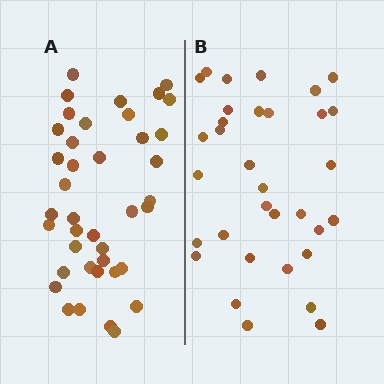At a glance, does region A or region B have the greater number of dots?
Region A (the left region) has more dots.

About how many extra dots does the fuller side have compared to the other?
Region A has roughly 8 or so more dots than region B.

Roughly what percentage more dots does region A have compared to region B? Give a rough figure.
About 20% more.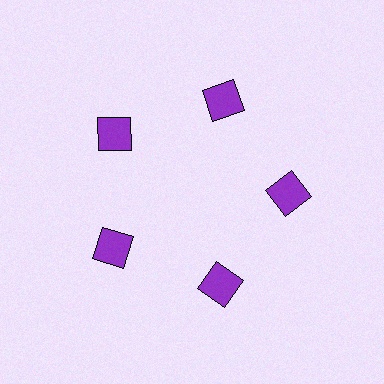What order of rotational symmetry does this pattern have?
This pattern has 5-fold rotational symmetry.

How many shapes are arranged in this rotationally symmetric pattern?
There are 5 shapes, arranged in 5 groups of 1.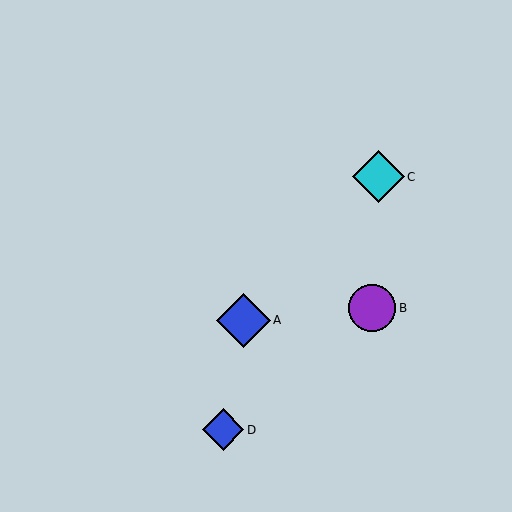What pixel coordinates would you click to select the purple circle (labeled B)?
Click at (372, 308) to select the purple circle B.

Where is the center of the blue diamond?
The center of the blue diamond is at (223, 430).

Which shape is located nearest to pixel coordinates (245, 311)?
The blue diamond (labeled A) at (244, 320) is nearest to that location.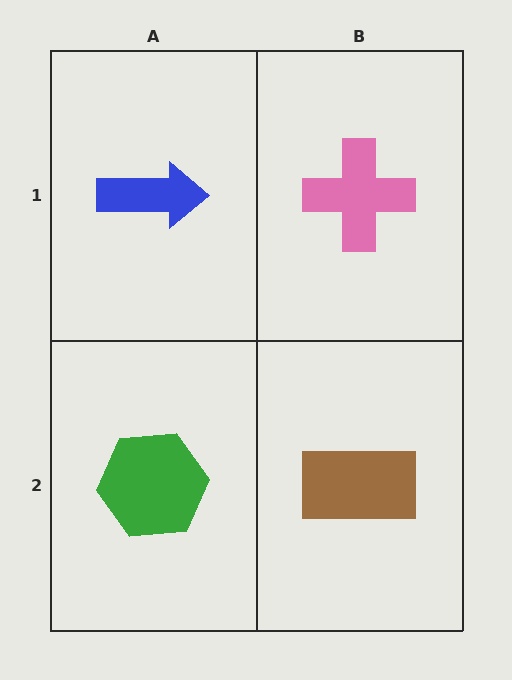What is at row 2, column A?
A green hexagon.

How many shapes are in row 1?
2 shapes.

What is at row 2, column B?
A brown rectangle.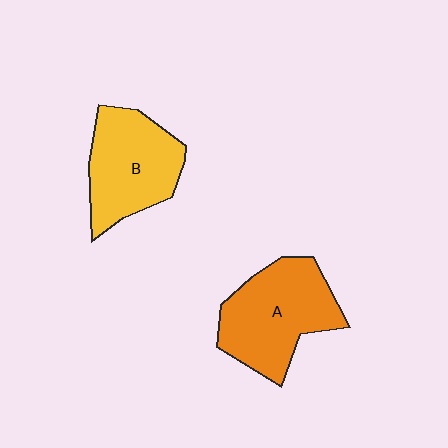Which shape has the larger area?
Shape A (orange).